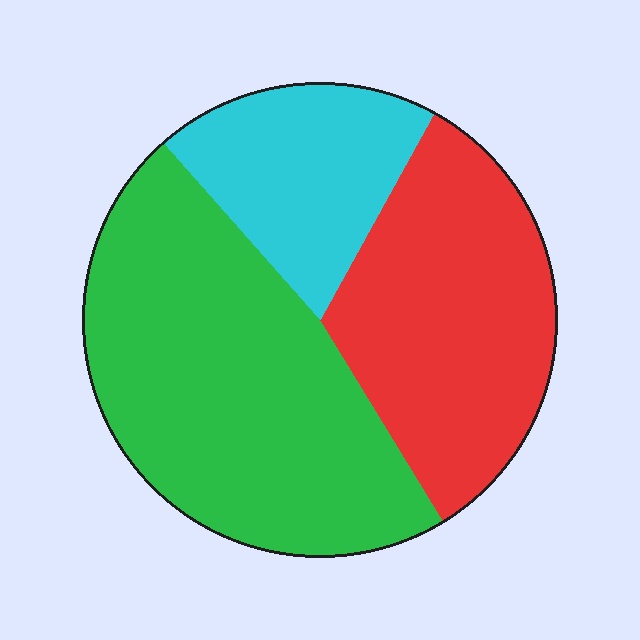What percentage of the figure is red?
Red covers around 35% of the figure.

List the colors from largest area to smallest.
From largest to smallest: green, red, cyan.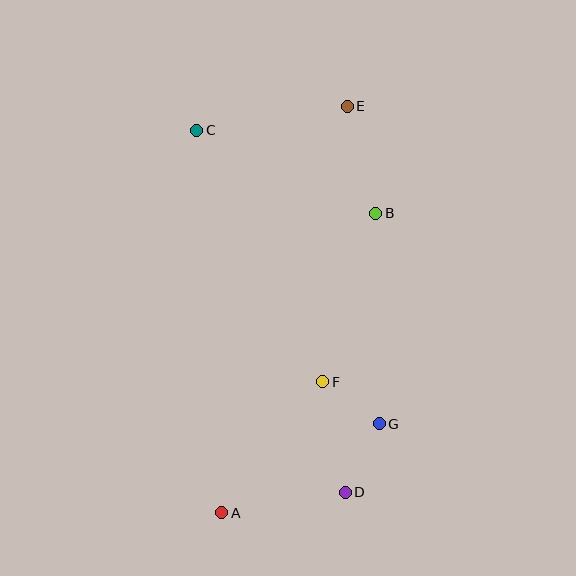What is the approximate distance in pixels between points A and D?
The distance between A and D is approximately 125 pixels.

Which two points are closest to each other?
Points F and G are closest to each other.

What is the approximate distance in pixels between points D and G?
The distance between D and G is approximately 76 pixels.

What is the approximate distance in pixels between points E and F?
The distance between E and F is approximately 277 pixels.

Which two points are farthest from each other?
Points A and E are farthest from each other.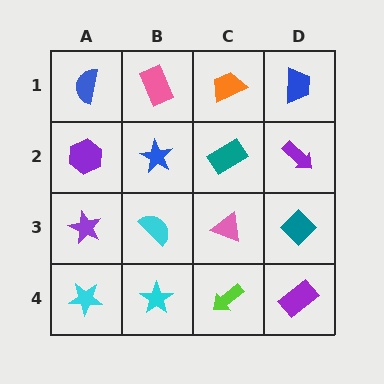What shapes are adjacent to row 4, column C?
A pink triangle (row 3, column C), a cyan star (row 4, column B), a purple rectangle (row 4, column D).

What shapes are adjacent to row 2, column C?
An orange trapezoid (row 1, column C), a pink triangle (row 3, column C), a blue star (row 2, column B), a purple arrow (row 2, column D).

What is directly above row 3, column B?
A blue star.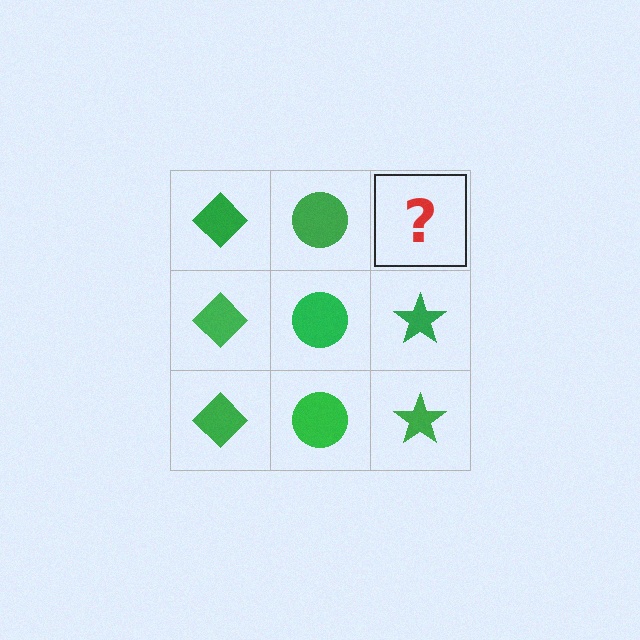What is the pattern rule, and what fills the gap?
The rule is that each column has a consistent shape. The gap should be filled with a green star.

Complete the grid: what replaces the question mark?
The question mark should be replaced with a green star.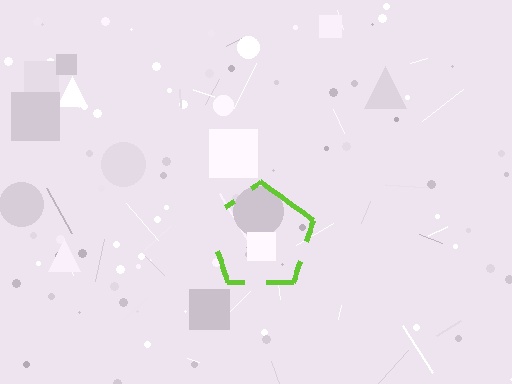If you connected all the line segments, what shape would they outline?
They would outline a pentagon.